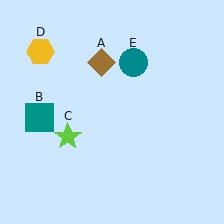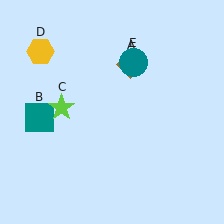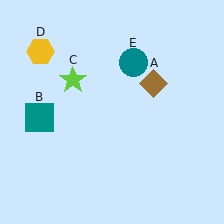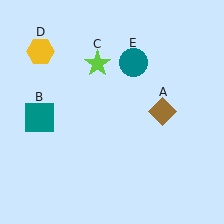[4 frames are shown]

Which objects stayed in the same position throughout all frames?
Teal square (object B) and yellow hexagon (object D) and teal circle (object E) remained stationary.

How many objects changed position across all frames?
2 objects changed position: brown diamond (object A), lime star (object C).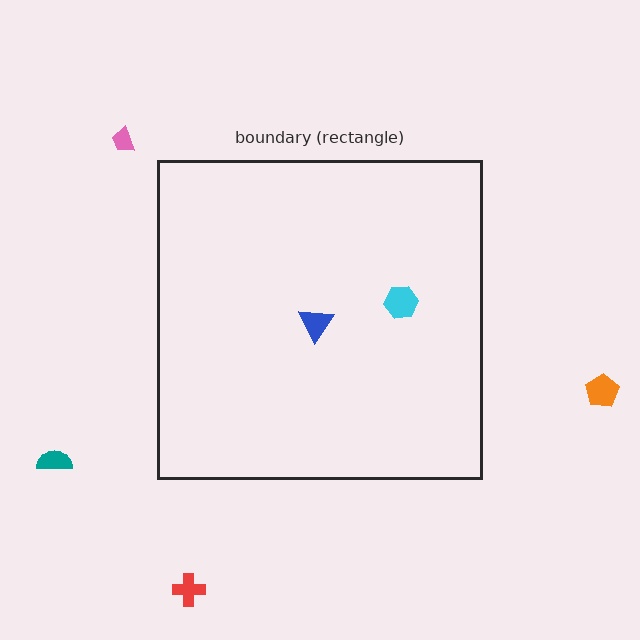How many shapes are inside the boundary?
2 inside, 4 outside.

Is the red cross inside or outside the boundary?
Outside.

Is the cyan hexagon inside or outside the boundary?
Inside.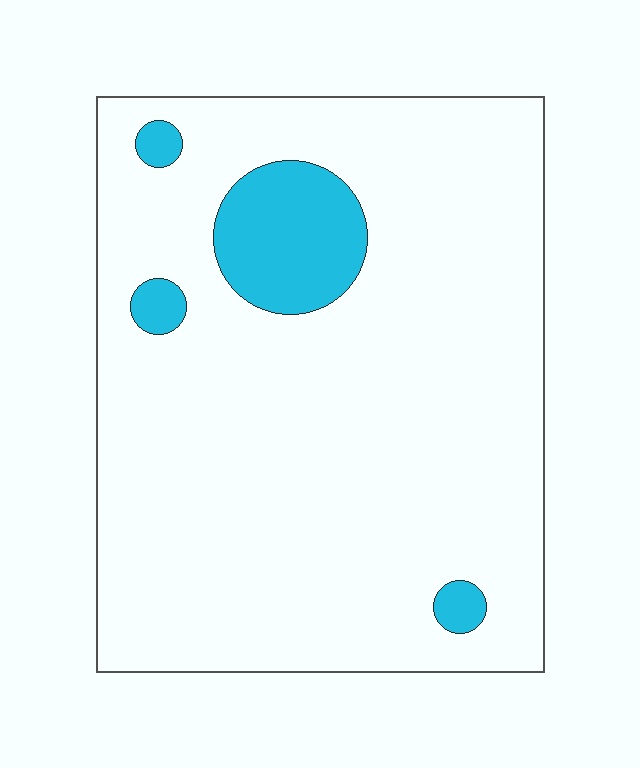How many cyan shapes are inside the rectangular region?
4.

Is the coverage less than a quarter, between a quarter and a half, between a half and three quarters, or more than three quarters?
Less than a quarter.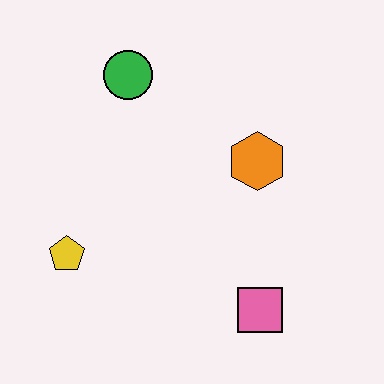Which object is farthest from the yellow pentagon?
The orange hexagon is farthest from the yellow pentagon.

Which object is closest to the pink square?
The orange hexagon is closest to the pink square.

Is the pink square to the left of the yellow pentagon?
No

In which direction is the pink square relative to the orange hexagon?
The pink square is below the orange hexagon.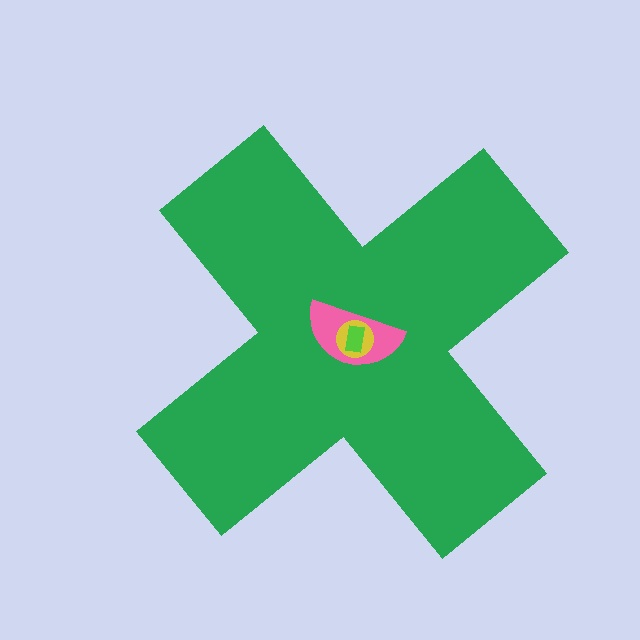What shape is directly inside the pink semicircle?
The yellow circle.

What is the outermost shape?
The green cross.